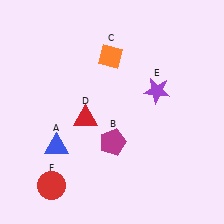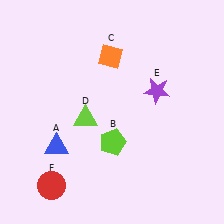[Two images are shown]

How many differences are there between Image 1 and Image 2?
There are 2 differences between the two images.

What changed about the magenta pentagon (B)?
In Image 1, B is magenta. In Image 2, it changed to lime.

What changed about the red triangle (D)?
In Image 1, D is red. In Image 2, it changed to lime.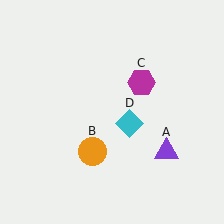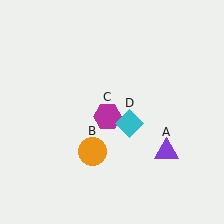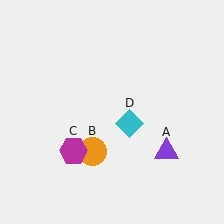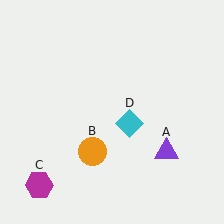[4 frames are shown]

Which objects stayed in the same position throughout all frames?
Purple triangle (object A) and orange circle (object B) and cyan diamond (object D) remained stationary.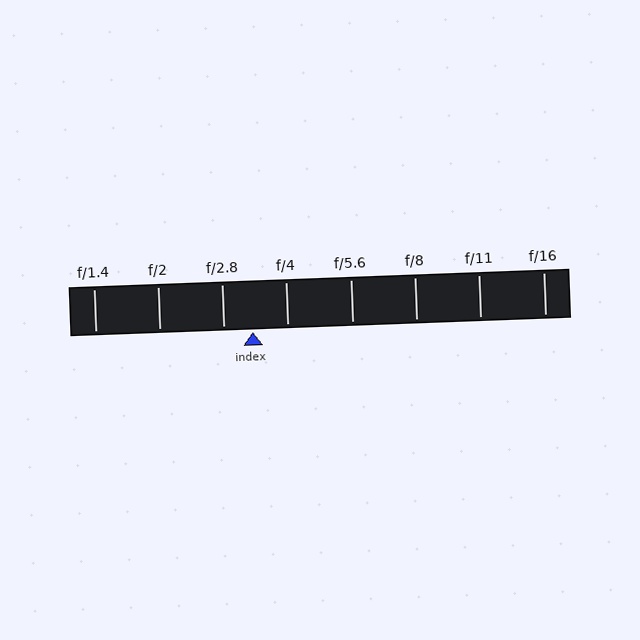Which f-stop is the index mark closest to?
The index mark is closest to f/2.8.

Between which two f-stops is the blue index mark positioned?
The index mark is between f/2.8 and f/4.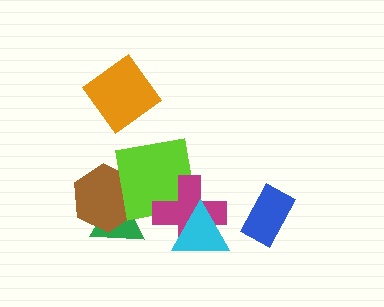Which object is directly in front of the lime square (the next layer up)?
The magenta cross is directly in front of the lime square.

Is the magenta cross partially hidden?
Yes, it is partially covered by another shape.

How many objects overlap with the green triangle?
2 objects overlap with the green triangle.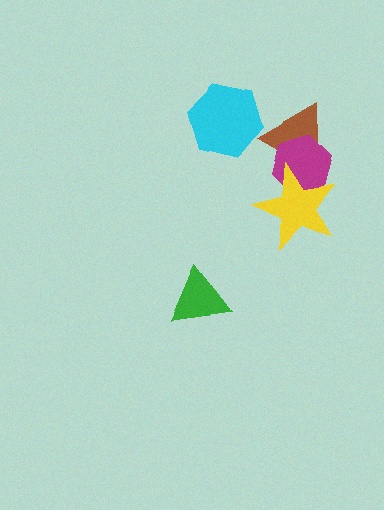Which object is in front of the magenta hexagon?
The yellow star is in front of the magenta hexagon.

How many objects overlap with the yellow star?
2 objects overlap with the yellow star.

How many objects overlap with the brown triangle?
2 objects overlap with the brown triangle.